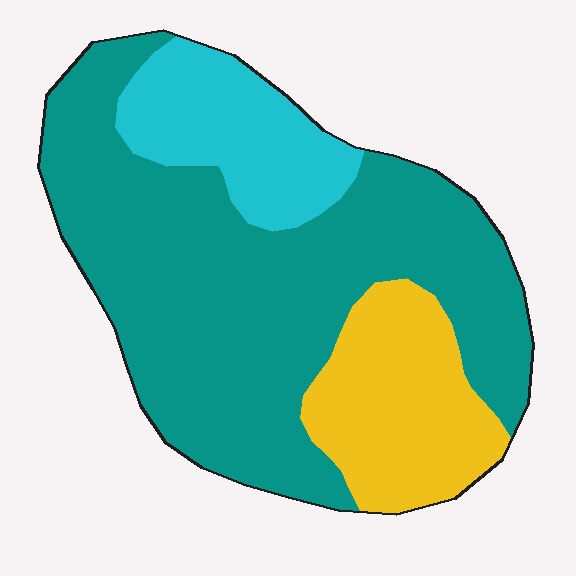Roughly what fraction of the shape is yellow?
Yellow covers around 20% of the shape.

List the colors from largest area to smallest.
From largest to smallest: teal, yellow, cyan.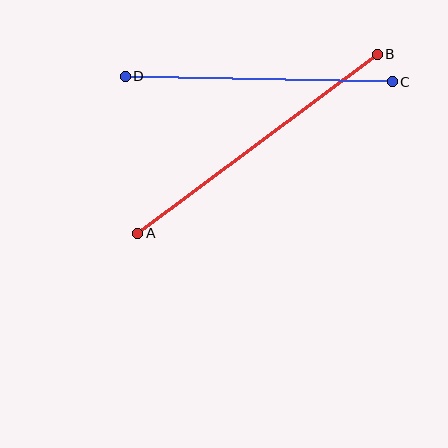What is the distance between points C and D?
The distance is approximately 267 pixels.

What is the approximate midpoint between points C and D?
The midpoint is at approximately (259, 79) pixels.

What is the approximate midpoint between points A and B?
The midpoint is at approximately (258, 144) pixels.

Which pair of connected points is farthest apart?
Points A and B are farthest apart.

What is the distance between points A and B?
The distance is approximately 299 pixels.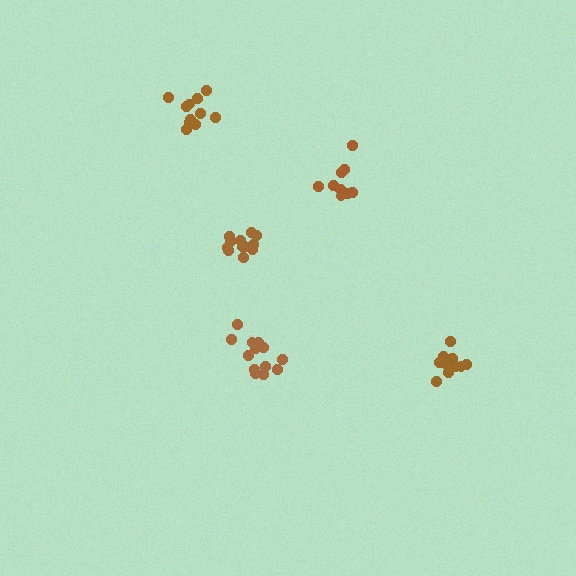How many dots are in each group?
Group 1: 11 dots, Group 2: 12 dots, Group 3: 9 dots, Group 4: 12 dots, Group 5: 14 dots (58 total).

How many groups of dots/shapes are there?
There are 5 groups.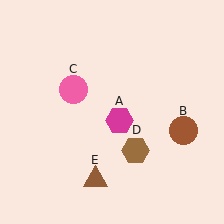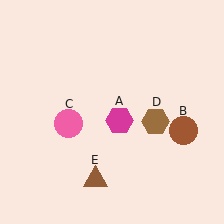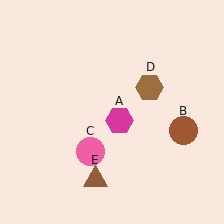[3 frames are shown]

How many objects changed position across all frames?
2 objects changed position: pink circle (object C), brown hexagon (object D).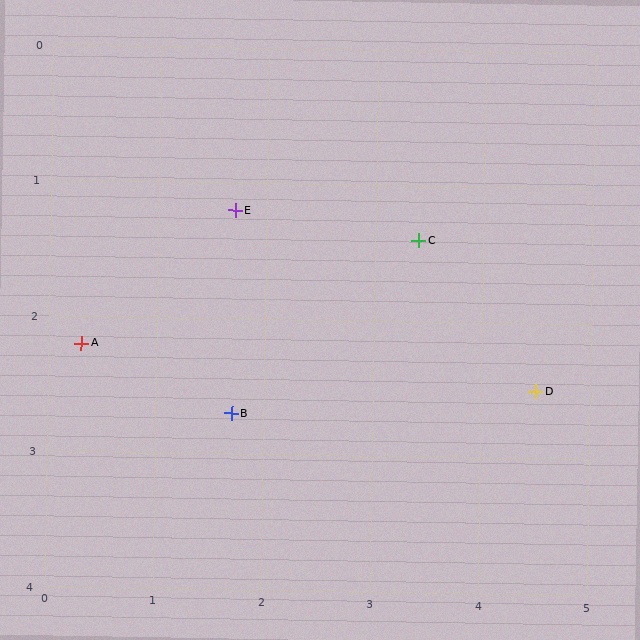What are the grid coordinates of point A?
Point A is at approximately (0.3, 2.2).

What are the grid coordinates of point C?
Point C is at approximately (3.4, 1.4).